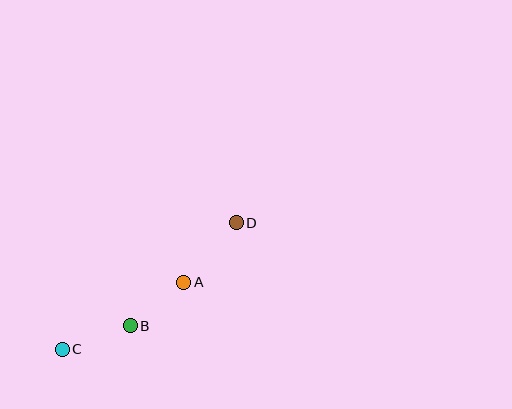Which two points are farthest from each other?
Points C and D are farthest from each other.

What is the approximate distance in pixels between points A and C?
The distance between A and C is approximately 139 pixels.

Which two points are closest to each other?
Points A and B are closest to each other.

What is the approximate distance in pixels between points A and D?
The distance between A and D is approximately 79 pixels.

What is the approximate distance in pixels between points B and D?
The distance between B and D is approximately 148 pixels.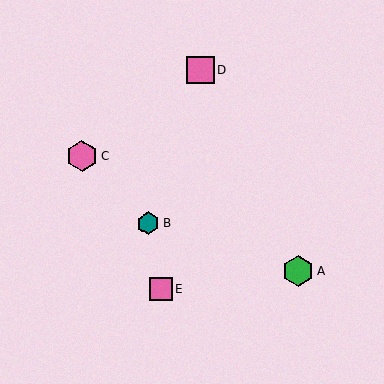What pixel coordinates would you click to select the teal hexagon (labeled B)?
Click at (149, 223) to select the teal hexagon B.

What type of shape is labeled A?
Shape A is a green hexagon.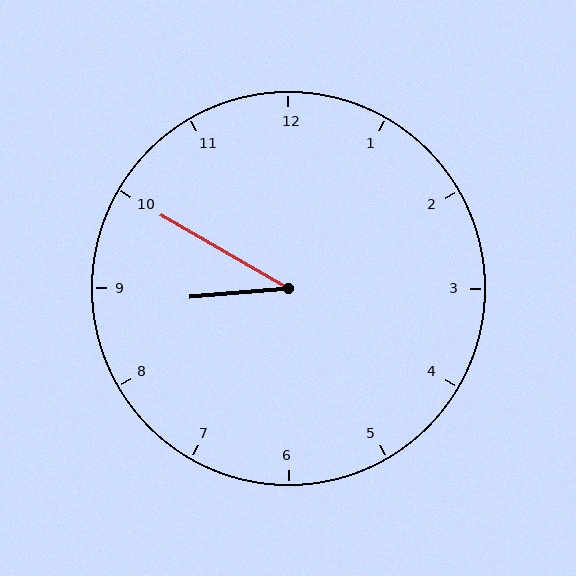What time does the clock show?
8:50.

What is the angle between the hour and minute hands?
Approximately 35 degrees.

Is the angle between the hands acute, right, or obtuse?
It is acute.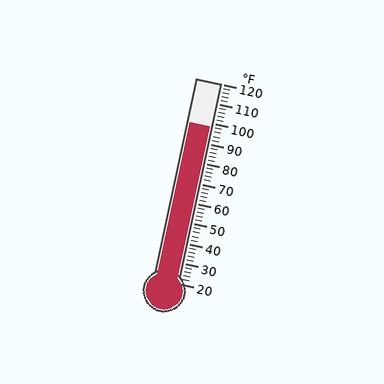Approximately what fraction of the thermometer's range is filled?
The thermometer is filled to approximately 80% of its range.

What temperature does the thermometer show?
The thermometer shows approximately 98°F.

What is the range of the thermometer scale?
The thermometer scale ranges from 20°F to 120°F.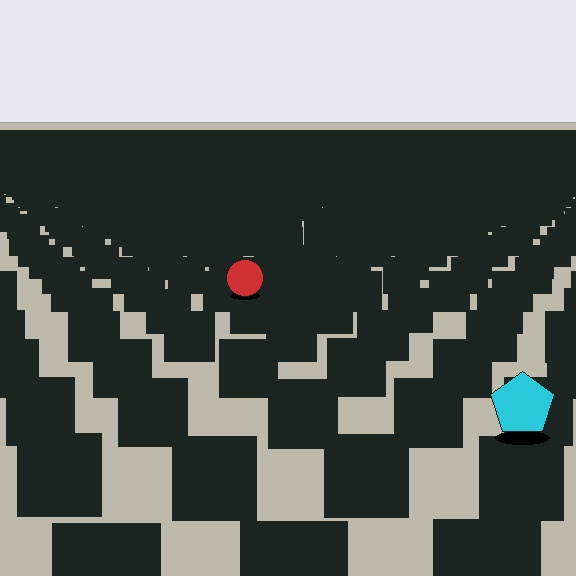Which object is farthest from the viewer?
The red circle is farthest from the viewer. It appears smaller and the ground texture around it is denser.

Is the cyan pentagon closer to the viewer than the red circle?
Yes. The cyan pentagon is closer — you can tell from the texture gradient: the ground texture is coarser near it.